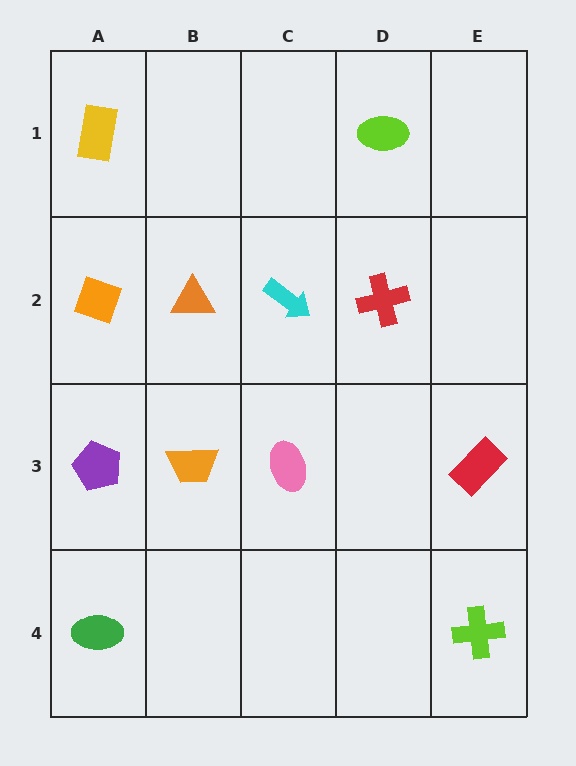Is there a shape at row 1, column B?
No, that cell is empty.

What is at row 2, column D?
A red cross.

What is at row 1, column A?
A yellow rectangle.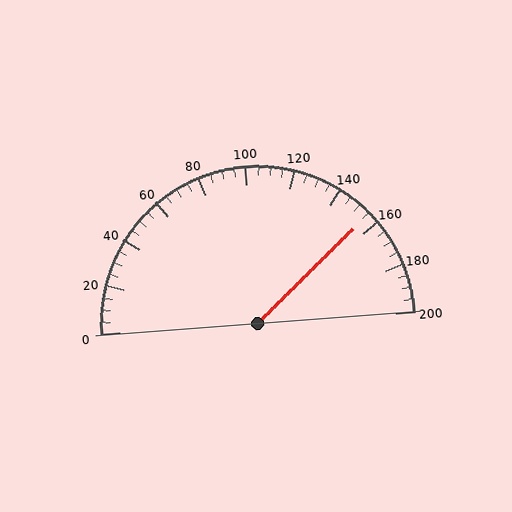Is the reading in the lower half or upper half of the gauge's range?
The reading is in the upper half of the range (0 to 200).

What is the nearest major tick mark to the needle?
The nearest major tick mark is 160.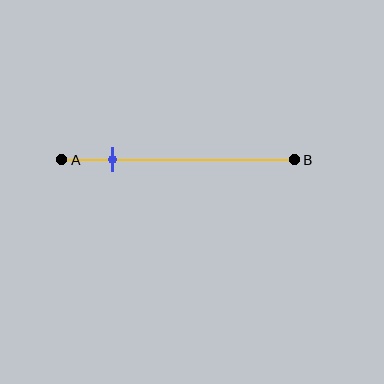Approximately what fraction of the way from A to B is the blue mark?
The blue mark is approximately 20% of the way from A to B.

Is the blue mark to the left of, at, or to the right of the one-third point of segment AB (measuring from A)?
The blue mark is to the left of the one-third point of segment AB.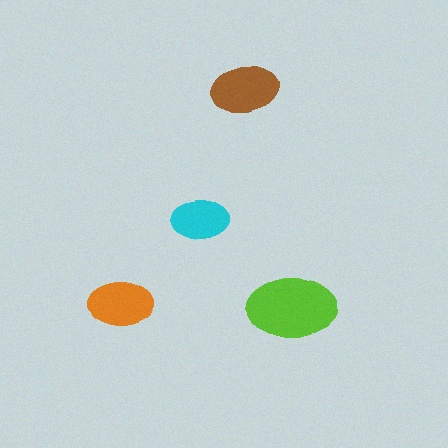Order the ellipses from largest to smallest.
the lime one, the brown one, the orange one, the cyan one.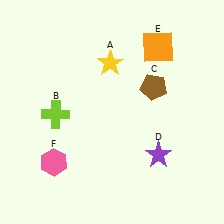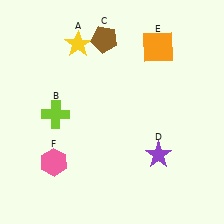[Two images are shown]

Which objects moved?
The objects that moved are: the yellow star (A), the brown pentagon (C).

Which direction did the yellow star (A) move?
The yellow star (A) moved left.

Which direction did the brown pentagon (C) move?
The brown pentagon (C) moved left.